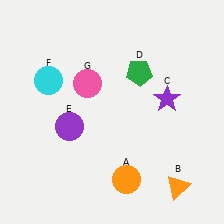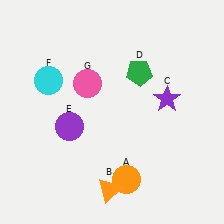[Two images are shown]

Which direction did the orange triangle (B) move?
The orange triangle (B) moved left.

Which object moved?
The orange triangle (B) moved left.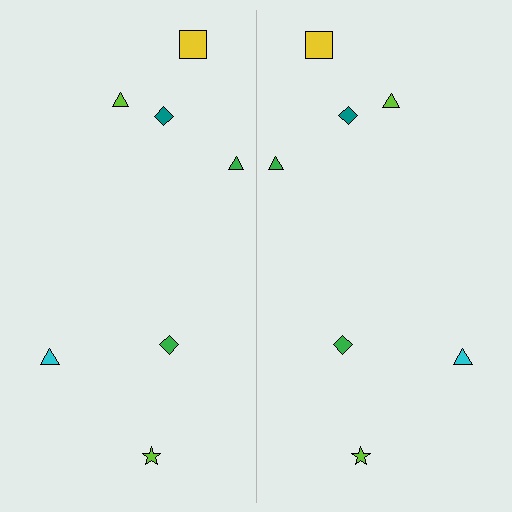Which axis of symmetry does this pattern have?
The pattern has a vertical axis of symmetry running through the center of the image.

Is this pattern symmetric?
Yes, this pattern has bilateral (reflection) symmetry.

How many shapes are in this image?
There are 14 shapes in this image.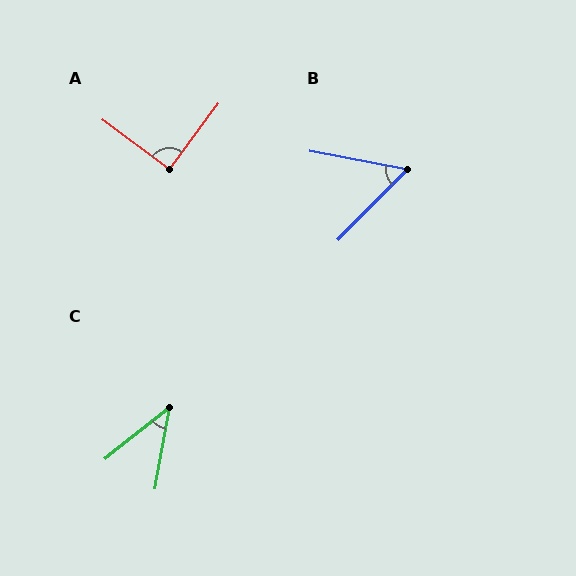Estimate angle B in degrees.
Approximately 56 degrees.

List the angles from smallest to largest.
C (41°), B (56°), A (90°).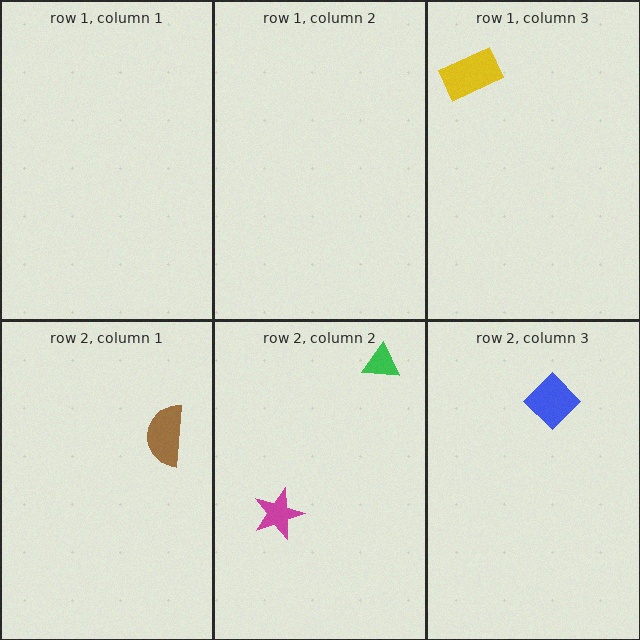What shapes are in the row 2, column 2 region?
The green triangle, the magenta star.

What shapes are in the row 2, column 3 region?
The blue diamond.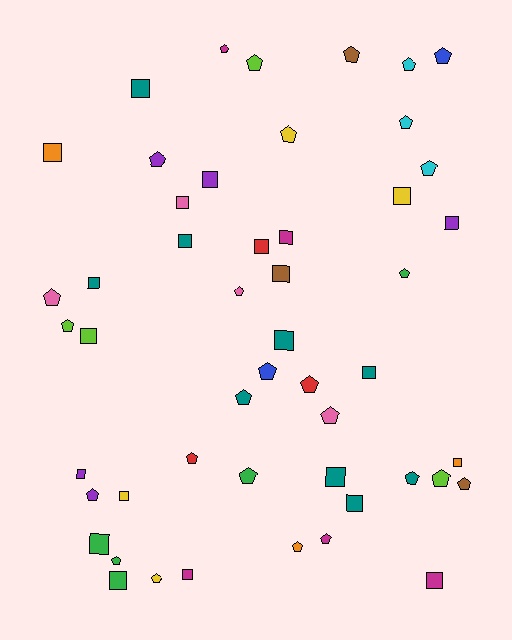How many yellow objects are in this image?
There are 4 yellow objects.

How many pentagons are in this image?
There are 27 pentagons.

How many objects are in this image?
There are 50 objects.